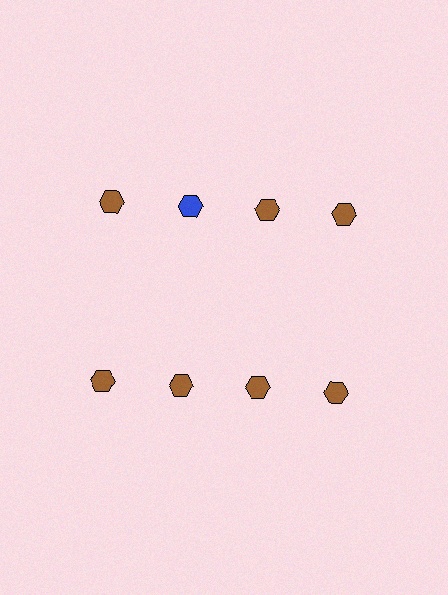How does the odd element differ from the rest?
It has a different color: blue instead of brown.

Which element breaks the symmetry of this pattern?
The blue hexagon in the top row, second from left column breaks the symmetry. All other shapes are brown hexagons.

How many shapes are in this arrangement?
There are 8 shapes arranged in a grid pattern.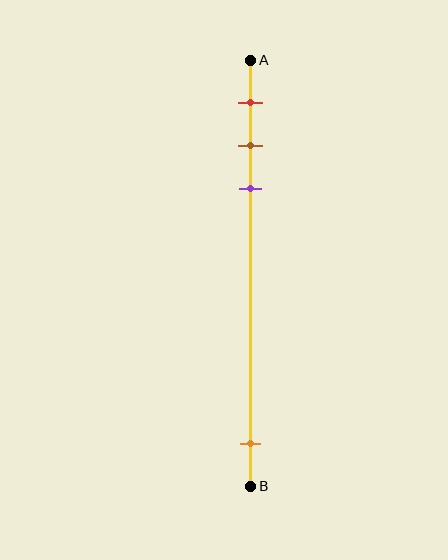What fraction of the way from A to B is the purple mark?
The purple mark is approximately 30% (0.3) of the way from A to B.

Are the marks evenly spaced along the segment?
No, the marks are not evenly spaced.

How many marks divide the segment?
There are 4 marks dividing the segment.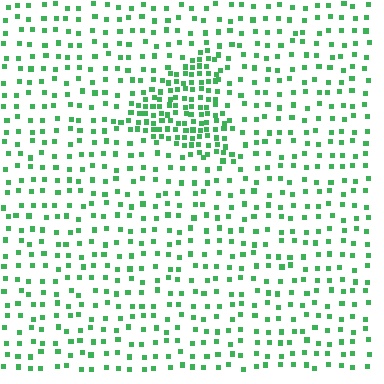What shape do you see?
I see a triangle.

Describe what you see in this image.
The image contains small green elements arranged at two different densities. A triangle-shaped region is visible where the elements are more densely packed than the surrounding area.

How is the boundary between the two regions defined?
The boundary is defined by a change in element density (approximately 2.5x ratio). All elements are the same color, size, and shape.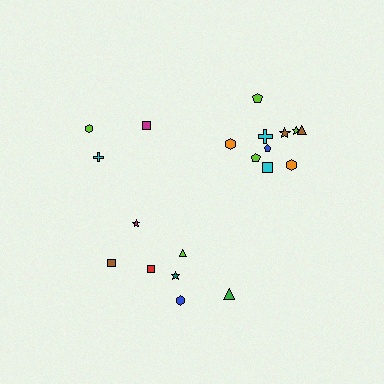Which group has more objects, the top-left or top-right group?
The top-right group.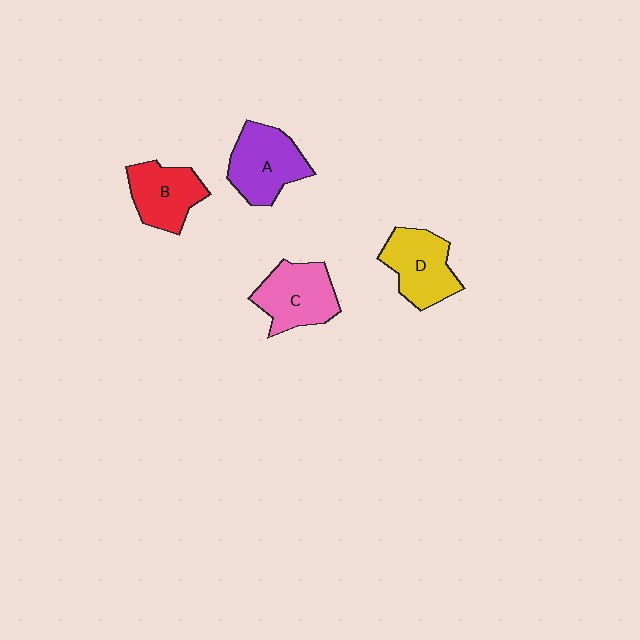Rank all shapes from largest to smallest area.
From largest to smallest: A (purple), C (pink), D (yellow), B (red).